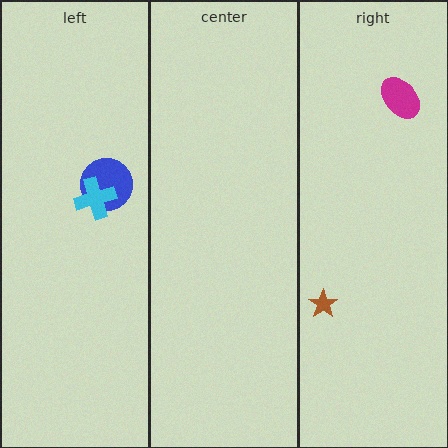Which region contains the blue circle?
The left region.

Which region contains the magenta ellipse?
The right region.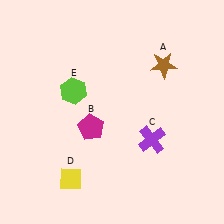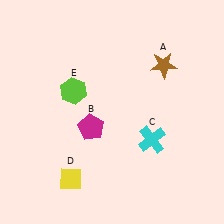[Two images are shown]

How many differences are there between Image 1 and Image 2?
There is 1 difference between the two images.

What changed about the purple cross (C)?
In Image 1, C is purple. In Image 2, it changed to cyan.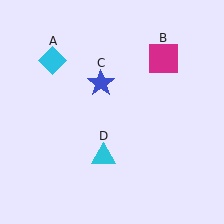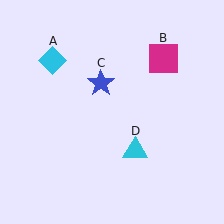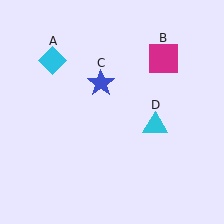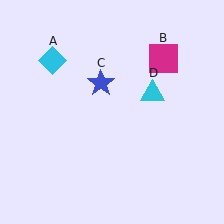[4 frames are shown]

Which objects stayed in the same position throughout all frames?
Cyan diamond (object A) and magenta square (object B) and blue star (object C) remained stationary.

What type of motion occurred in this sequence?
The cyan triangle (object D) rotated counterclockwise around the center of the scene.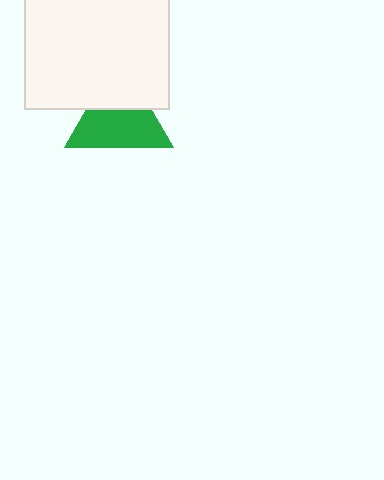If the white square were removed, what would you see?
You would see the complete green triangle.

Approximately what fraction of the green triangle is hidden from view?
Roughly 36% of the green triangle is hidden behind the white square.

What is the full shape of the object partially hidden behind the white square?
The partially hidden object is a green triangle.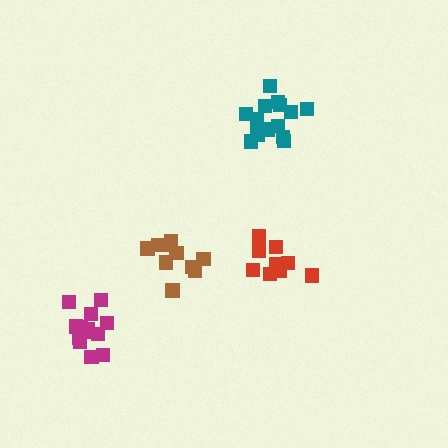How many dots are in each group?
Group 1: 9 dots, Group 2: 10 dots, Group 3: 14 dots, Group 4: 13 dots (46 total).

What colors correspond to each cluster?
The clusters are colored: red, brown, teal, magenta.